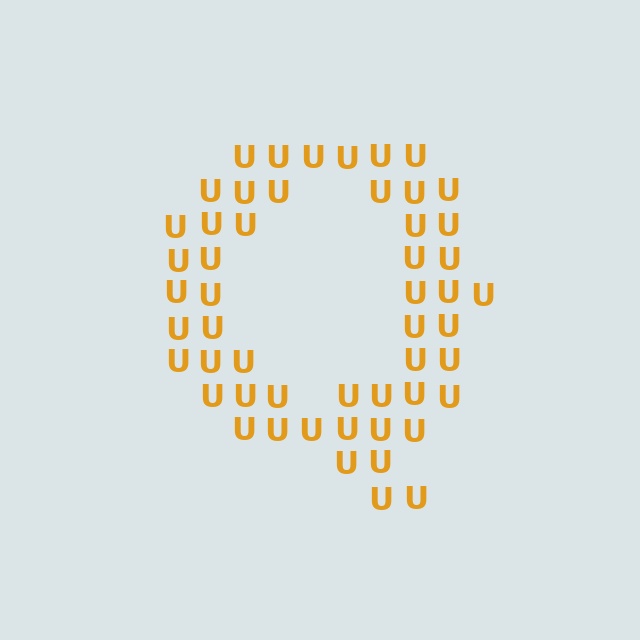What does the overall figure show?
The overall figure shows the letter Q.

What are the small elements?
The small elements are letter U's.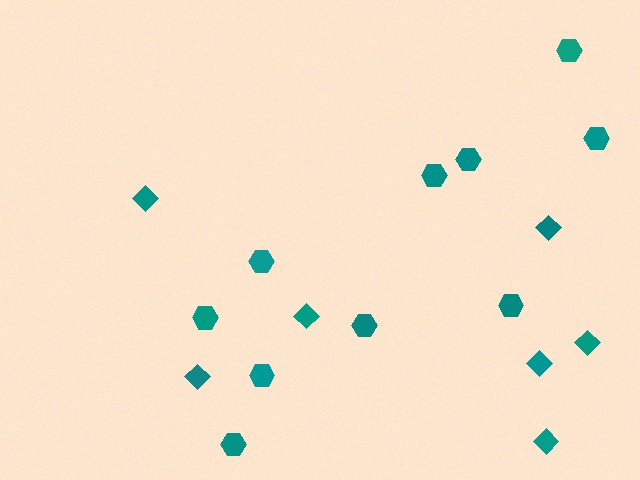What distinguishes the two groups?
There are 2 groups: one group of hexagons (10) and one group of diamonds (7).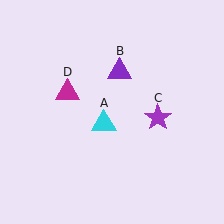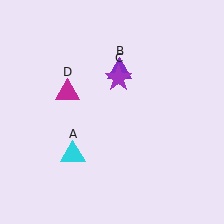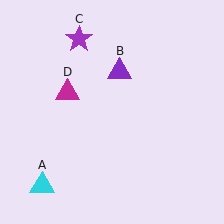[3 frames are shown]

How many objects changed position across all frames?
2 objects changed position: cyan triangle (object A), purple star (object C).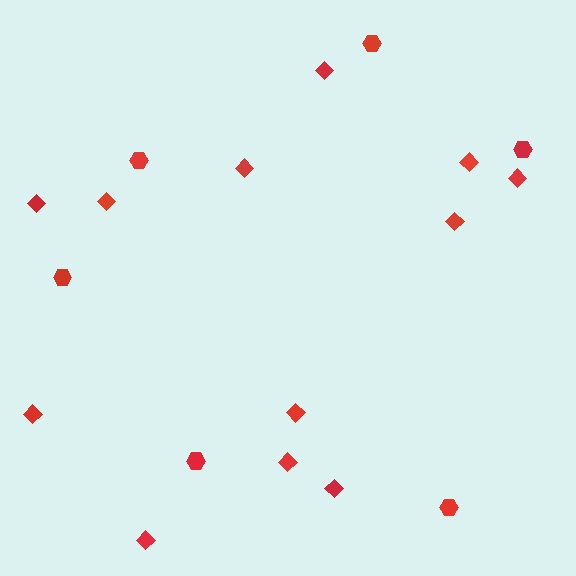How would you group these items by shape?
There are 2 groups: one group of hexagons (6) and one group of diamonds (12).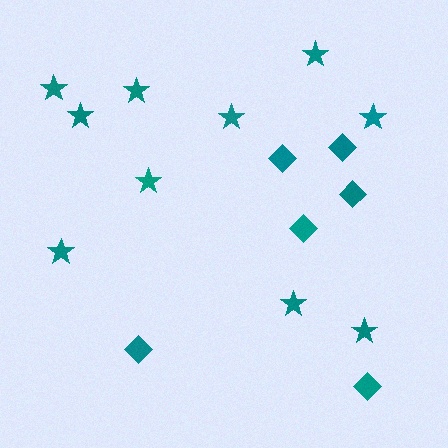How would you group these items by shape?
There are 2 groups: one group of diamonds (6) and one group of stars (10).